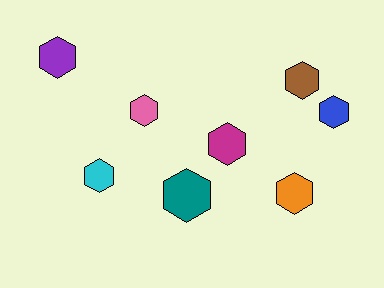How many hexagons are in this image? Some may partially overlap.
There are 8 hexagons.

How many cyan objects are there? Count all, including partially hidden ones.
There is 1 cyan object.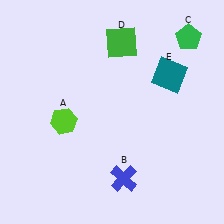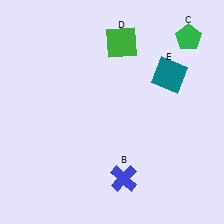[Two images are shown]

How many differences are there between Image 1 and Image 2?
There is 1 difference between the two images.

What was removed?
The lime hexagon (A) was removed in Image 2.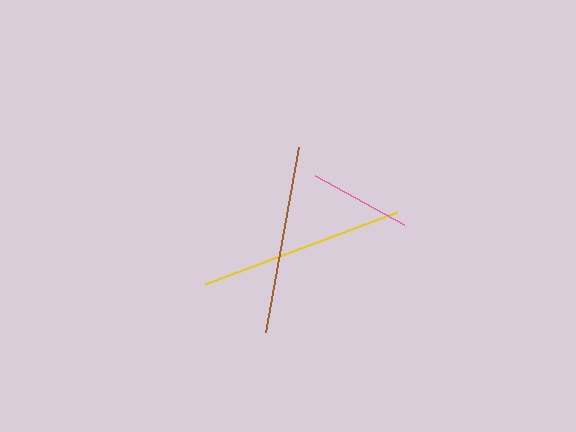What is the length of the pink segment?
The pink segment is approximately 102 pixels long.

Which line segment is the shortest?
The pink line is the shortest at approximately 102 pixels.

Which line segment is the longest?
The yellow line is the longest at approximately 205 pixels.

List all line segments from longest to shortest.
From longest to shortest: yellow, brown, pink.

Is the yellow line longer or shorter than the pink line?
The yellow line is longer than the pink line.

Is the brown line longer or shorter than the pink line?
The brown line is longer than the pink line.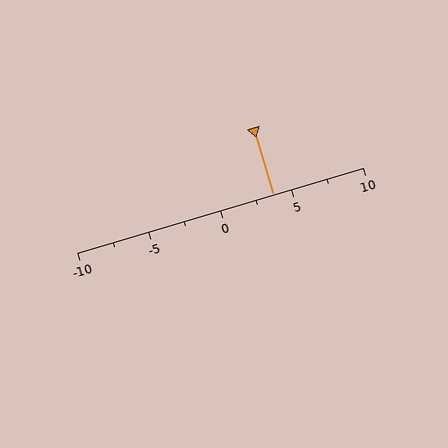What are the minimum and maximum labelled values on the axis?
The axis runs from -10 to 10.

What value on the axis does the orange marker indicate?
The marker indicates approximately 3.8.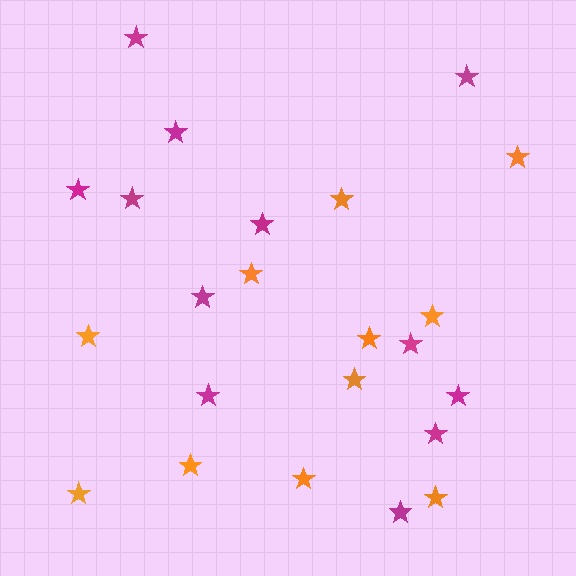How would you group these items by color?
There are 2 groups: one group of orange stars (11) and one group of magenta stars (12).